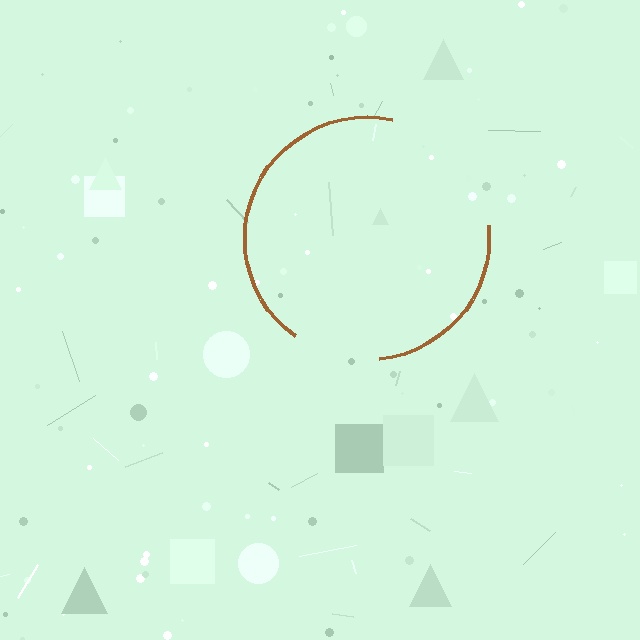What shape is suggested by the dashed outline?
The dashed outline suggests a circle.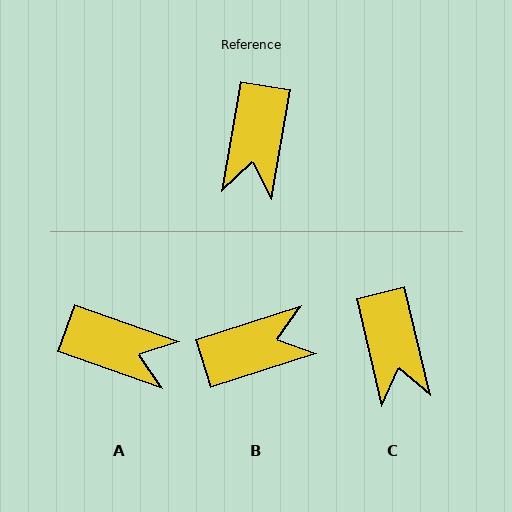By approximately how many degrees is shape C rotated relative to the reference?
Approximately 23 degrees counter-clockwise.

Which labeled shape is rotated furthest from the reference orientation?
B, about 118 degrees away.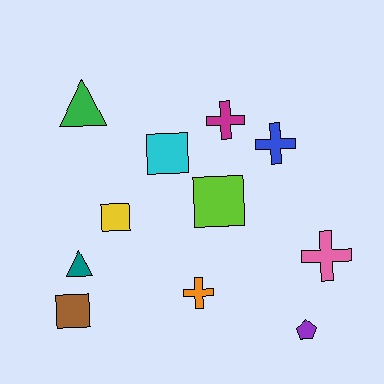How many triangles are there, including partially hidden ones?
There are 2 triangles.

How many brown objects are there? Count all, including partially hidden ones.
There is 1 brown object.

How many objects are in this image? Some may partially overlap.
There are 11 objects.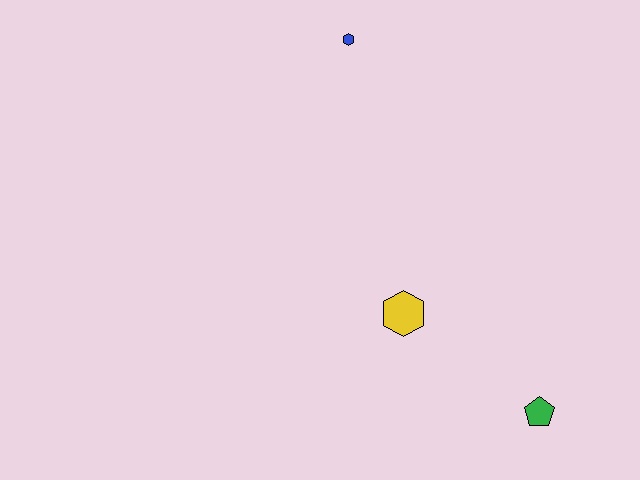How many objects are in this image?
There are 3 objects.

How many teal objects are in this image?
There are no teal objects.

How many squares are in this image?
There are no squares.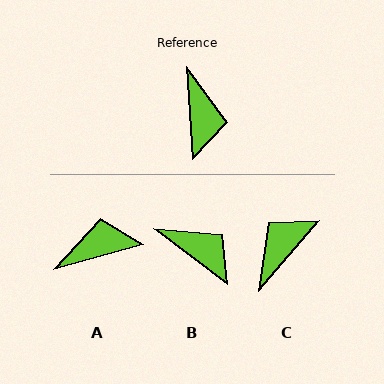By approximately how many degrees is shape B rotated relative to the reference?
Approximately 49 degrees counter-clockwise.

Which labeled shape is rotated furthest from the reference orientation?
C, about 136 degrees away.